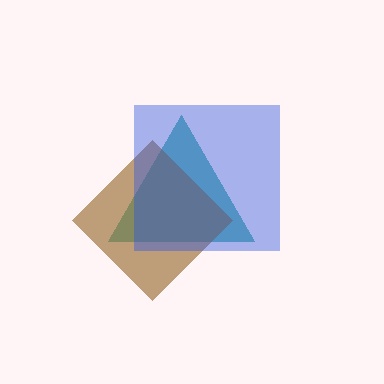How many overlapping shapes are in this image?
There are 3 overlapping shapes in the image.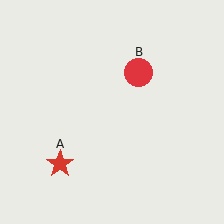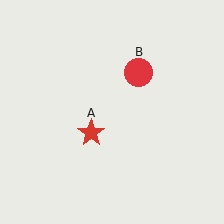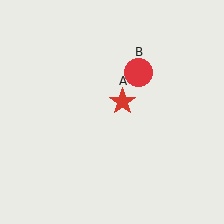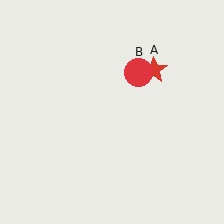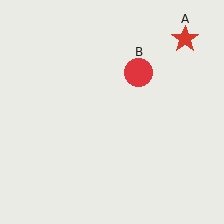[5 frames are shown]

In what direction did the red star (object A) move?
The red star (object A) moved up and to the right.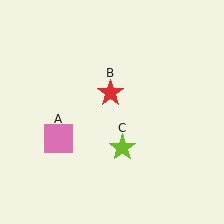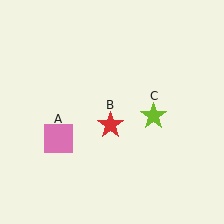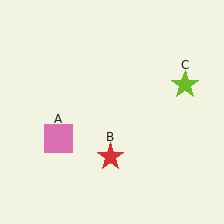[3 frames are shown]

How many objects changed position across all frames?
2 objects changed position: red star (object B), lime star (object C).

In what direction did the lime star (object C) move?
The lime star (object C) moved up and to the right.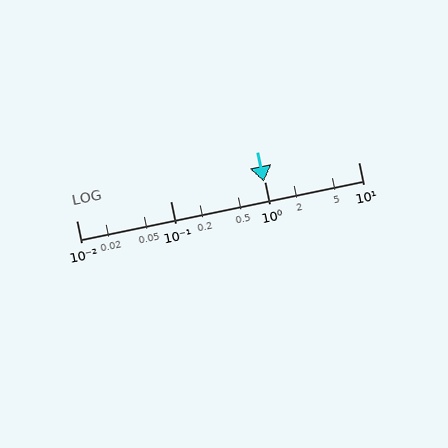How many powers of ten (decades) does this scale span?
The scale spans 3 decades, from 0.01 to 10.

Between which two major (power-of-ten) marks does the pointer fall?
The pointer is between 0.1 and 1.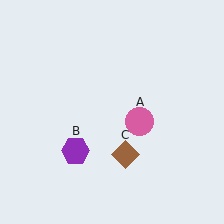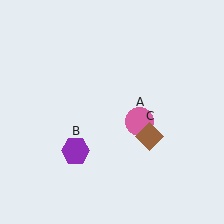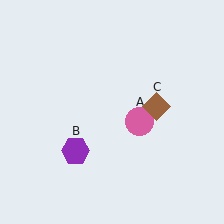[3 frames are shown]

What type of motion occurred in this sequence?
The brown diamond (object C) rotated counterclockwise around the center of the scene.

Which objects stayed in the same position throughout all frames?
Pink circle (object A) and purple hexagon (object B) remained stationary.